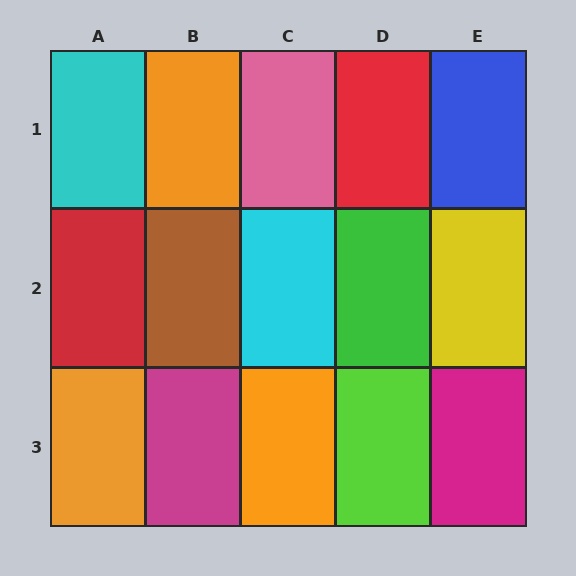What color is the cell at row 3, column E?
Magenta.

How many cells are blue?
1 cell is blue.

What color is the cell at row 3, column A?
Orange.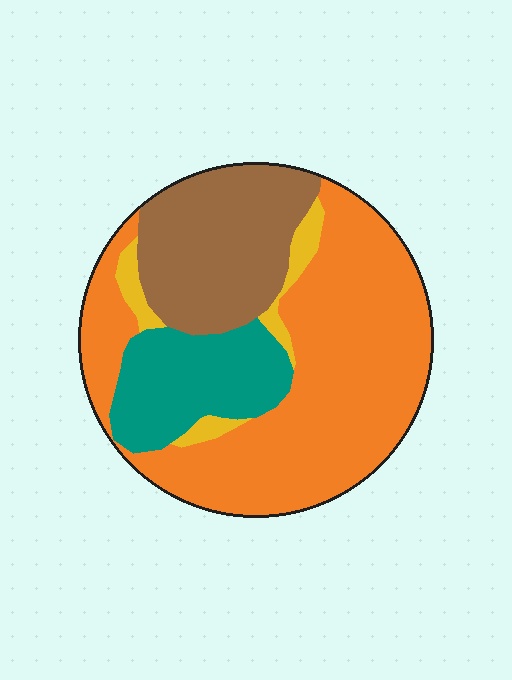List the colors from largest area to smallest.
From largest to smallest: orange, brown, teal, yellow.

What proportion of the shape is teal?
Teal takes up about one sixth (1/6) of the shape.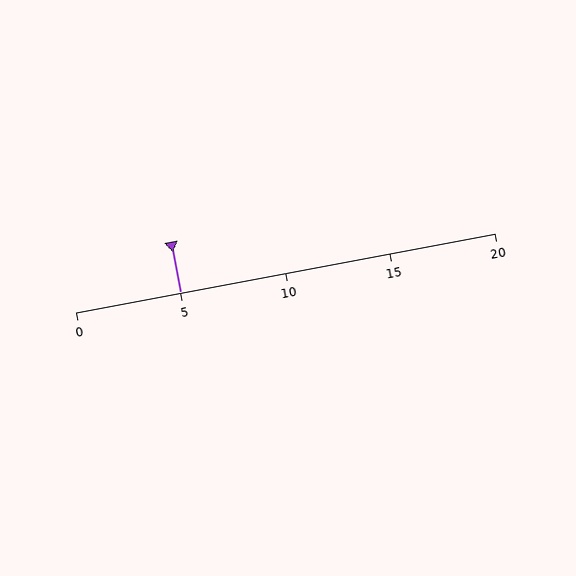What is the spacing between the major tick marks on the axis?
The major ticks are spaced 5 apart.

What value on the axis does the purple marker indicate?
The marker indicates approximately 5.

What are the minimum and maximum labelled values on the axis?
The axis runs from 0 to 20.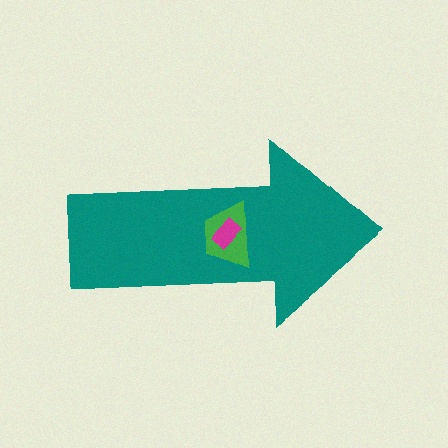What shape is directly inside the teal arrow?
The green trapezoid.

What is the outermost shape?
The teal arrow.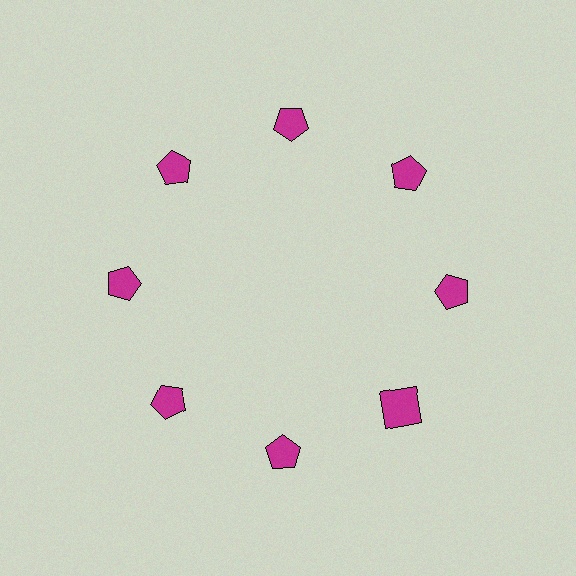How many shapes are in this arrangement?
There are 8 shapes arranged in a ring pattern.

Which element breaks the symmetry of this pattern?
The magenta square at roughly the 4 o'clock position breaks the symmetry. All other shapes are magenta pentagons.